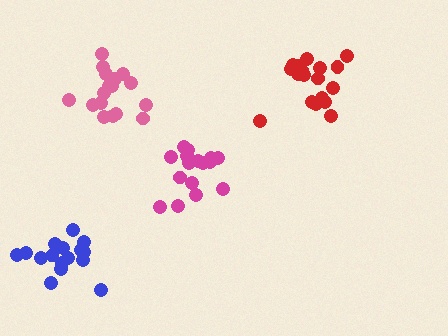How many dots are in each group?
Group 1: 16 dots, Group 2: 17 dots, Group 3: 18 dots, Group 4: 16 dots (67 total).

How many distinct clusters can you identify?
There are 4 distinct clusters.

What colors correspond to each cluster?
The clusters are colored: magenta, pink, red, blue.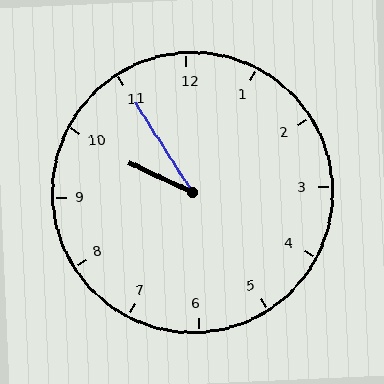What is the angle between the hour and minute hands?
Approximately 32 degrees.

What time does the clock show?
9:55.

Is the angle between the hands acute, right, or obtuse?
It is acute.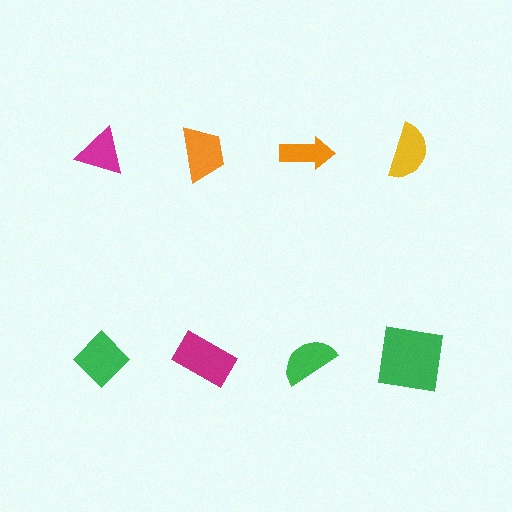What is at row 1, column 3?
An orange arrow.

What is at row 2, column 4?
A green square.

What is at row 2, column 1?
A green diamond.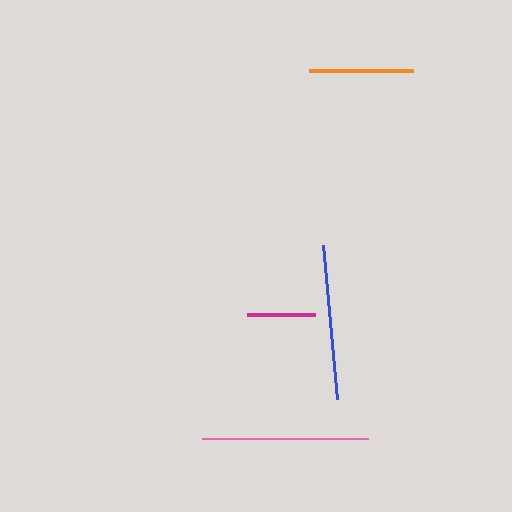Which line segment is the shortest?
The magenta line is the shortest at approximately 67 pixels.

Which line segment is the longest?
The pink line is the longest at approximately 166 pixels.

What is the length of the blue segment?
The blue segment is approximately 155 pixels long.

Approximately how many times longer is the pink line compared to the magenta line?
The pink line is approximately 2.5 times the length of the magenta line.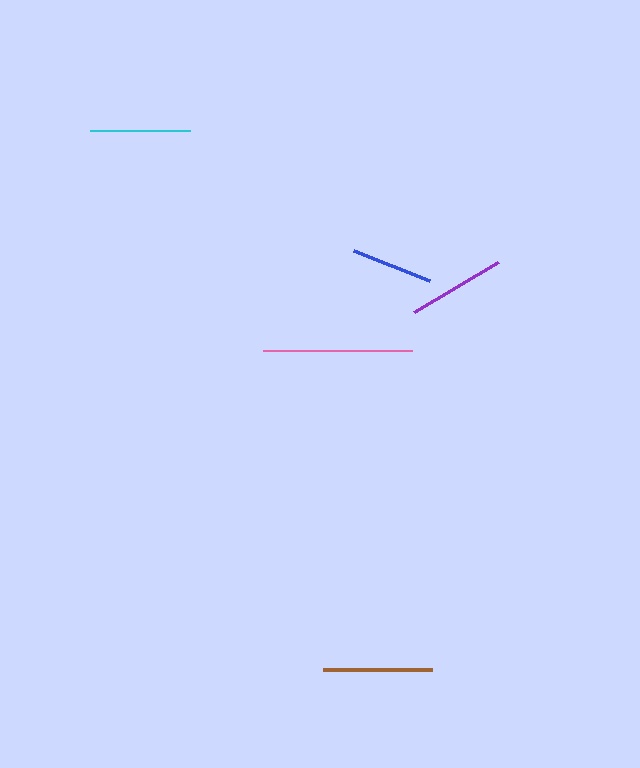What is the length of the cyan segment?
The cyan segment is approximately 100 pixels long.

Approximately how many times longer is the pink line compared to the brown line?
The pink line is approximately 1.4 times the length of the brown line.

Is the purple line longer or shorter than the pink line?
The pink line is longer than the purple line.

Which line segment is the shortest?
The blue line is the shortest at approximately 82 pixels.